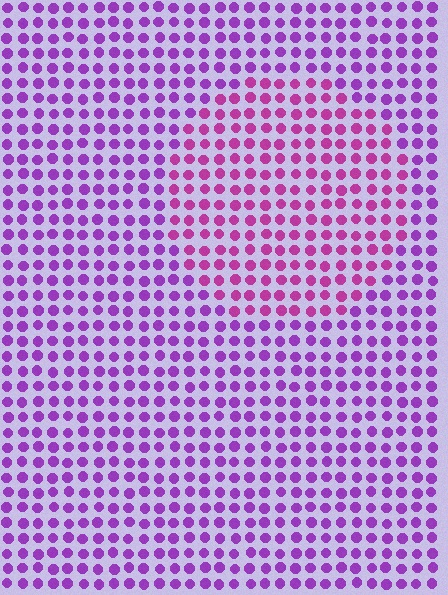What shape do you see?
I see a circle.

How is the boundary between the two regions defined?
The boundary is defined purely by a slight shift in hue (about 30 degrees). Spacing, size, and orientation are identical on both sides.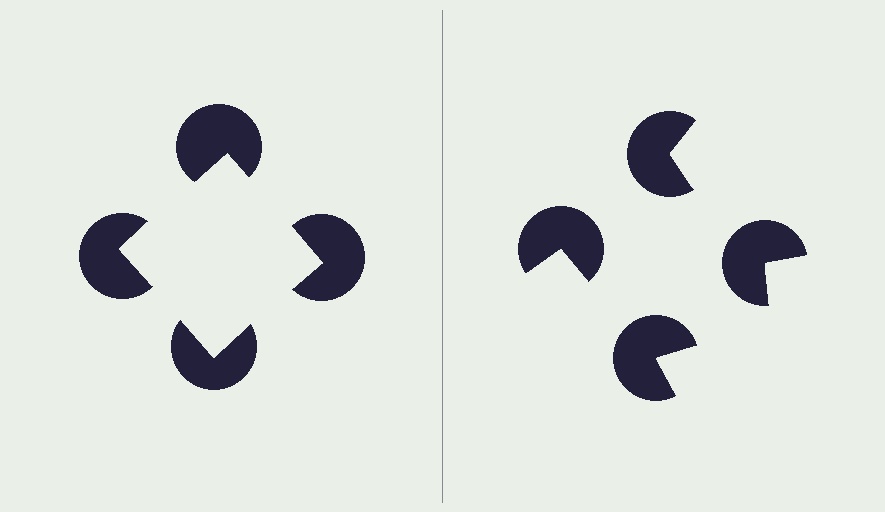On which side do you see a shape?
An illusory square appears on the left side. On the right side the wedge cuts are rotated, so no coherent shape forms.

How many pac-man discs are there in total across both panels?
8 — 4 on each side.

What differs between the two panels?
The pac-man discs are positioned identically on both sides; only the wedge orientations differ. On the left they align to a square; on the right they are misaligned.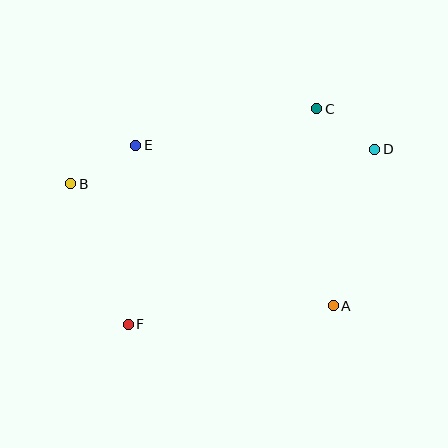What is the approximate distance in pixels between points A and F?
The distance between A and F is approximately 206 pixels.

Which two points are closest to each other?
Points C and D are closest to each other.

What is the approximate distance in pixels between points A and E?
The distance between A and E is approximately 254 pixels.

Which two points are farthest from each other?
Points B and D are farthest from each other.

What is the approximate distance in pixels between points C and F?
The distance between C and F is approximately 287 pixels.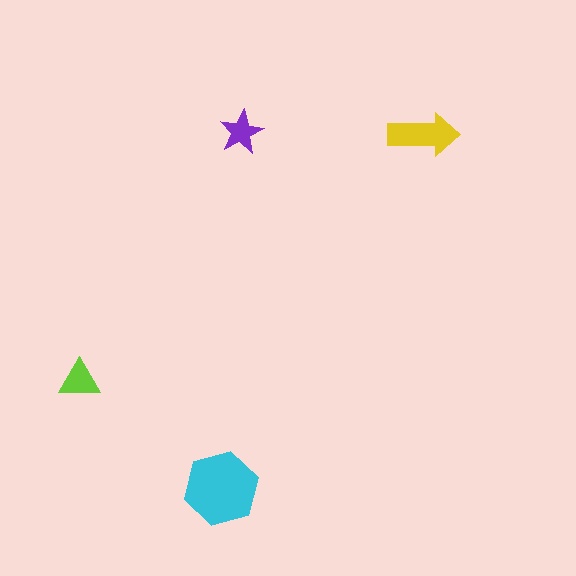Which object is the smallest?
The purple star.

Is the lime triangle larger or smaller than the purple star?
Larger.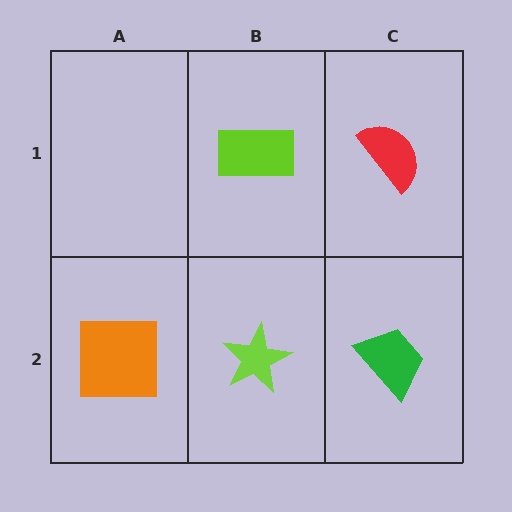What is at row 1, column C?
A red semicircle.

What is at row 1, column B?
A lime rectangle.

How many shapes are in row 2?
3 shapes.